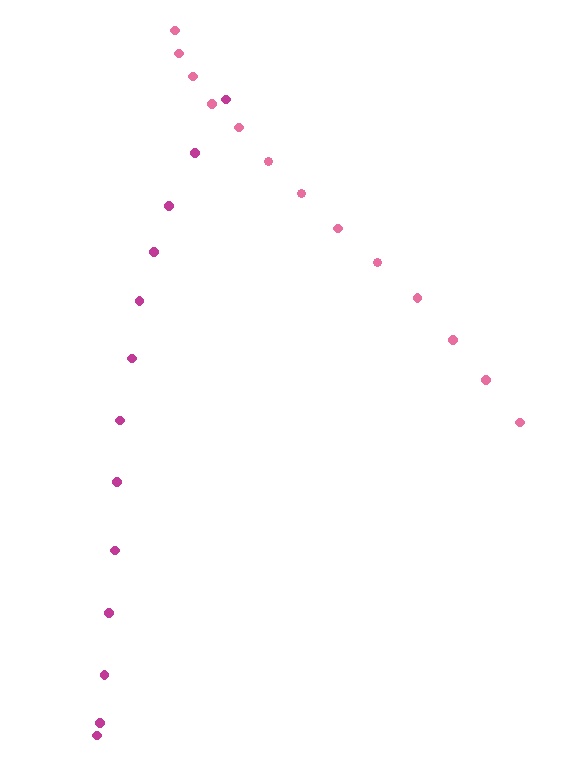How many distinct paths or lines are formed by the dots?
There are 2 distinct paths.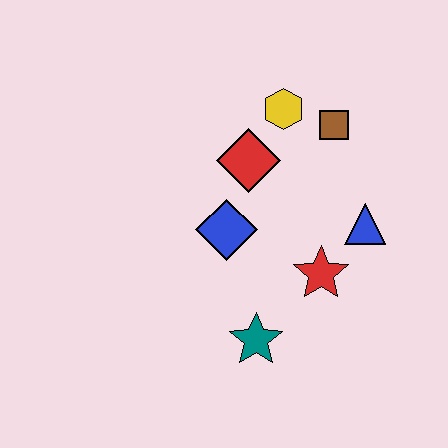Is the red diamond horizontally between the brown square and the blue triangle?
No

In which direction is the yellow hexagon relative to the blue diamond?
The yellow hexagon is above the blue diamond.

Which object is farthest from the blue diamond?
The brown square is farthest from the blue diamond.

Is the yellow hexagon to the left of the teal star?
No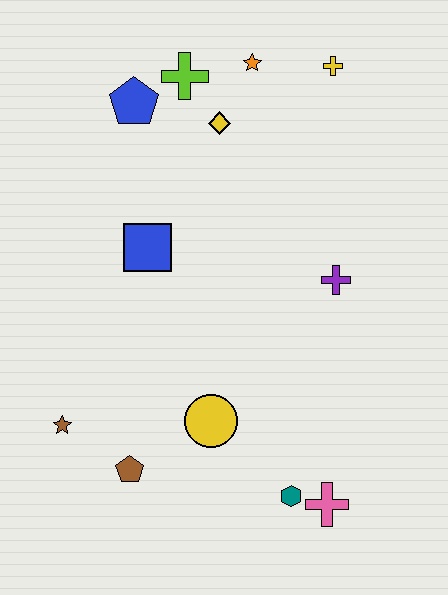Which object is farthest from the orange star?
The pink cross is farthest from the orange star.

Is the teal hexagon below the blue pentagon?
Yes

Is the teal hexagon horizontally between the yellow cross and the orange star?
Yes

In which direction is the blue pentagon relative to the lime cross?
The blue pentagon is to the left of the lime cross.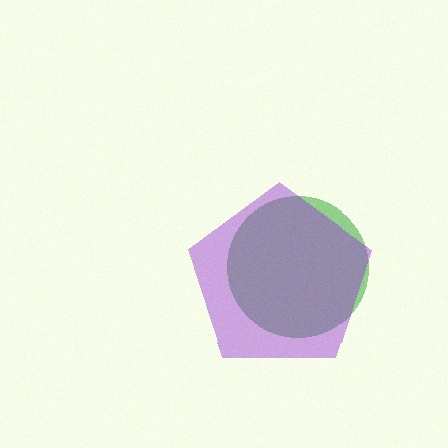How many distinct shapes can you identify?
There are 2 distinct shapes: a green circle, a purple pentagon.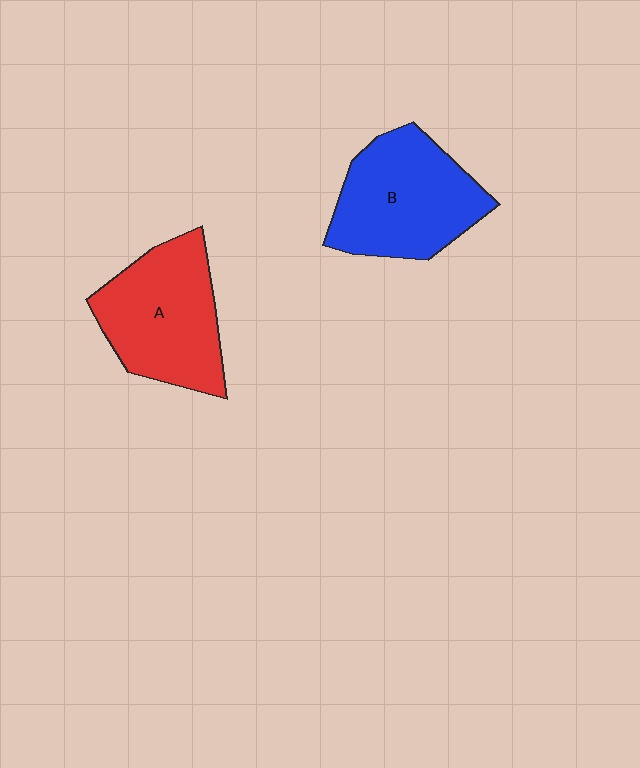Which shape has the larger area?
Shape B (blue).